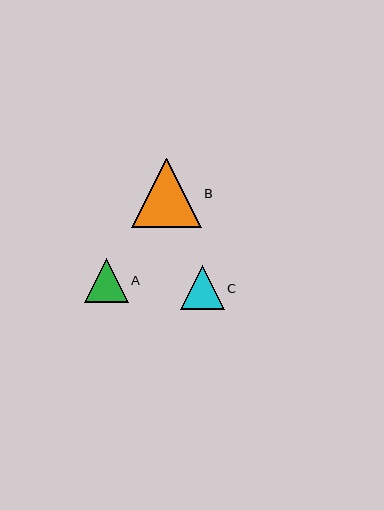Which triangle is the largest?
Triangle B is the largest with a size of approximately 69 pixels.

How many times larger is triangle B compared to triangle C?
Triangle B is approximately 1.6 times the size of triangle C.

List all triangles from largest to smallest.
From largest to smallest: B, A, C.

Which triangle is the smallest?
Triangle C is the smallest with a size of approximately 44 pixels.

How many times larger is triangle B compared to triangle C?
Triangle B is approximately 1.6 times the size of triangle C.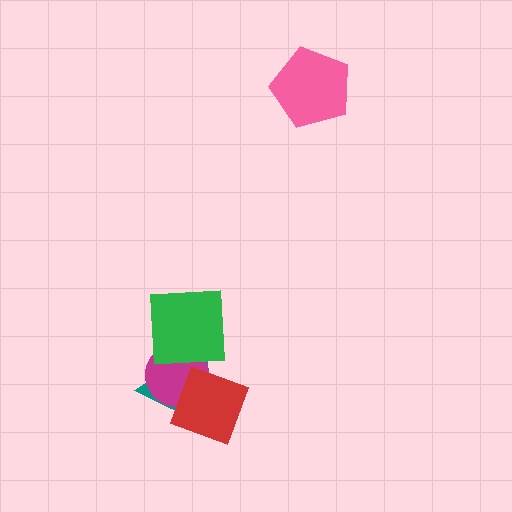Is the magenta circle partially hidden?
Yes, it is partially covered by another shape.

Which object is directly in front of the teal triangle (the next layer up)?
The magenta circle is directly in front of the teal triangle.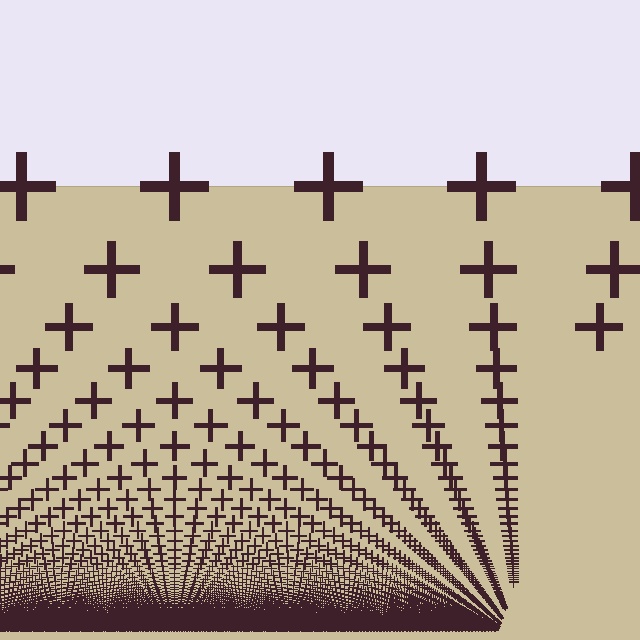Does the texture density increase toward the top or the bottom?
Density increases toward the bottom.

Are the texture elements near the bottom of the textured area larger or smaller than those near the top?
Smaller. The gradient is inverted — elements near the bottom are smaller and denser.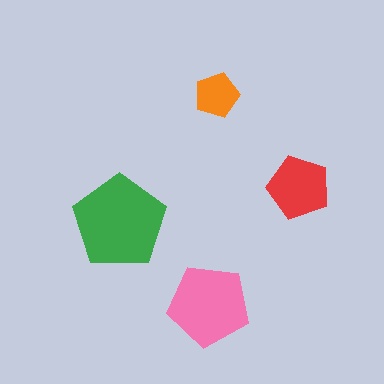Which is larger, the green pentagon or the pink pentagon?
The green one.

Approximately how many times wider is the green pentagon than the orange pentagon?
About 2 times wider.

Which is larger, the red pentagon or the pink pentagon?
The pink one.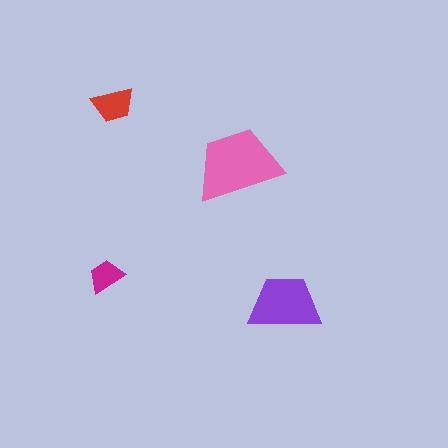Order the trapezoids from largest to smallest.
the pink one, the purple one, the red one, the magenta one.